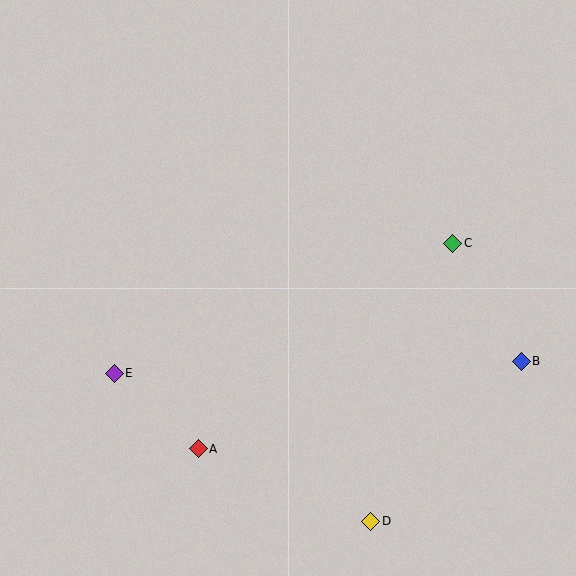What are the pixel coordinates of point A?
Point A is at (198, 449).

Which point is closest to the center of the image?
Point C at (453, 243) is closest to the center.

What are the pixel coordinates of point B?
Point B is at (521, 361).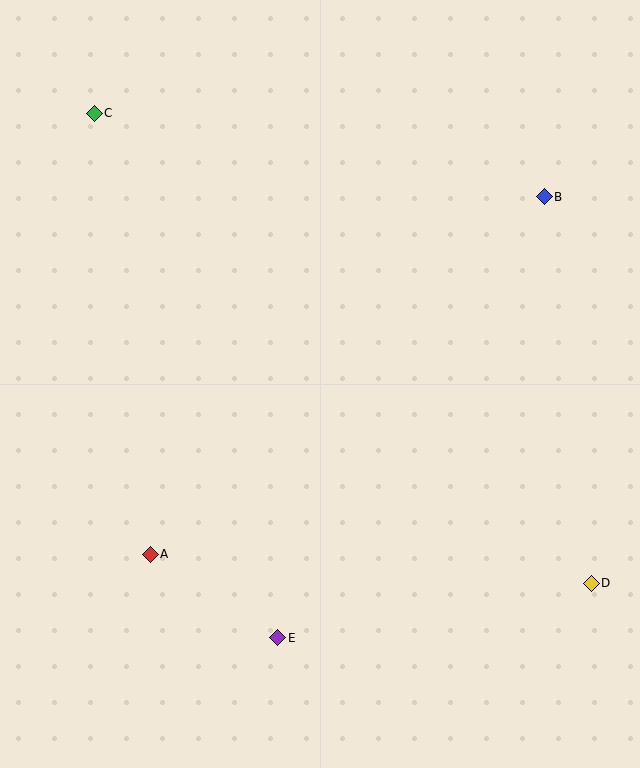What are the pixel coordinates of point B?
Point B is at (544, 197).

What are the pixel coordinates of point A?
Point A is at (150, 554).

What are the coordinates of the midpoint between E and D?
The midpoint between E and D is at (434, 610).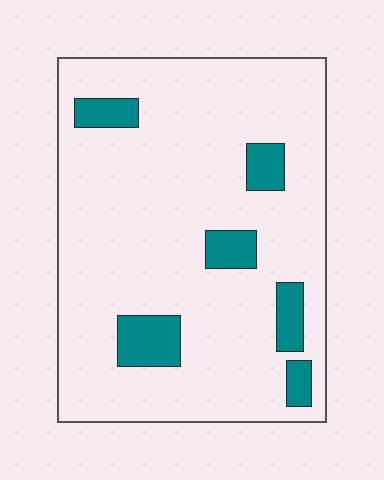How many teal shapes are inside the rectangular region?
6.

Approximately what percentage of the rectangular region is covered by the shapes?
Approximately 15%.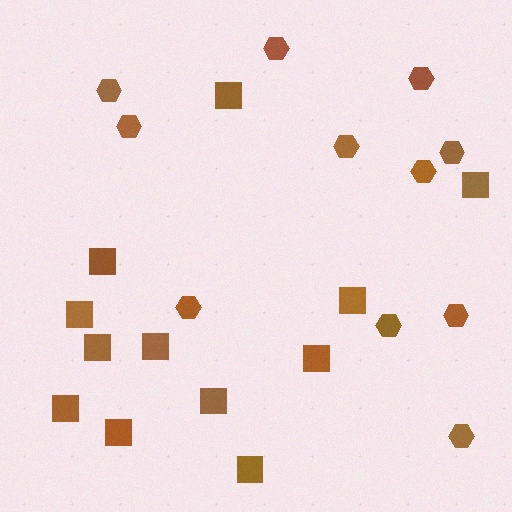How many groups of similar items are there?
There are 2 groups: one group of hexagons (11) and one group of squares (12).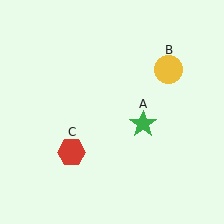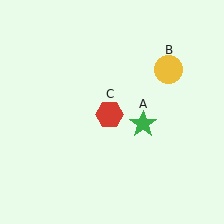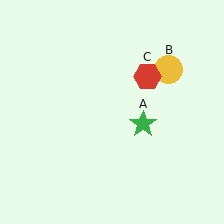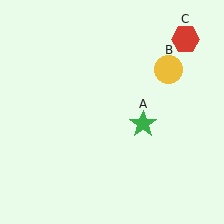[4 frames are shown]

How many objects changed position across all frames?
1 object changed position: red hexagon (object C).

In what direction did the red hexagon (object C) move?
The red hexagon (object C) moved up and to the right.